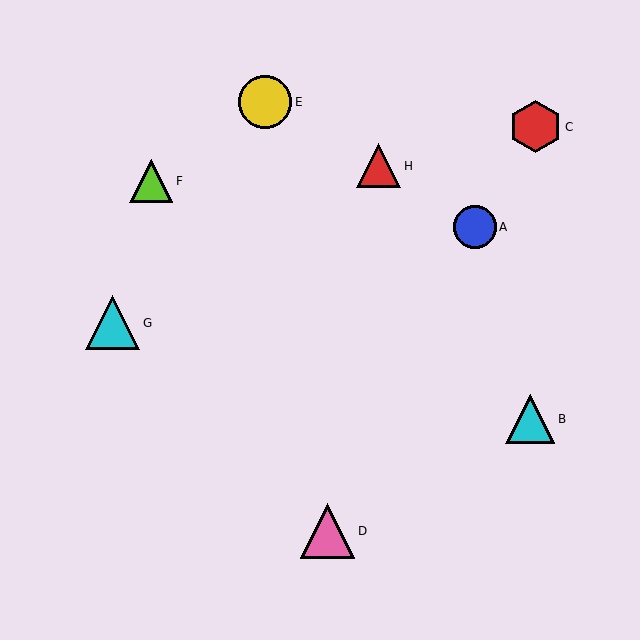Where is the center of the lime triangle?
The center of the lime triangle is at (151, 181).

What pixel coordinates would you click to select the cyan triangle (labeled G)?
Click at (113, 323) to select the cyan triangle G.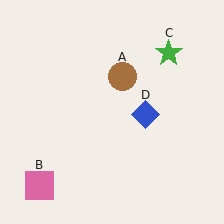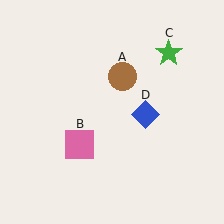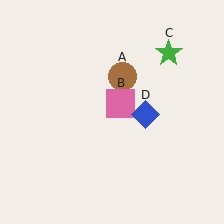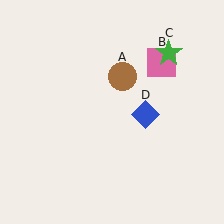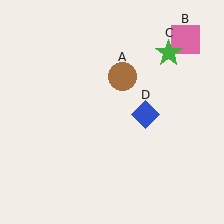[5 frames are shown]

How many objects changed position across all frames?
1 object changed position: pink square (object B).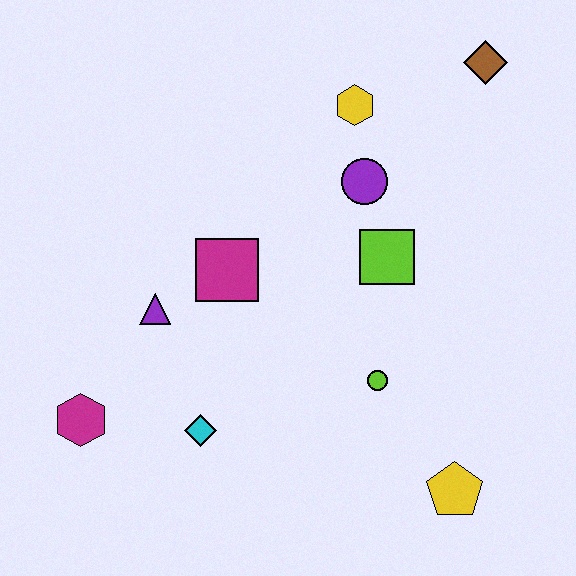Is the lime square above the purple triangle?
Yes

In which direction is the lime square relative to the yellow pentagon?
The lime square is above the yellow pentagon.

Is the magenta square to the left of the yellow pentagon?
Yes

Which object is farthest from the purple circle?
The magenta hexagon is farthest from the purple circle.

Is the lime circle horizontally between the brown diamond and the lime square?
No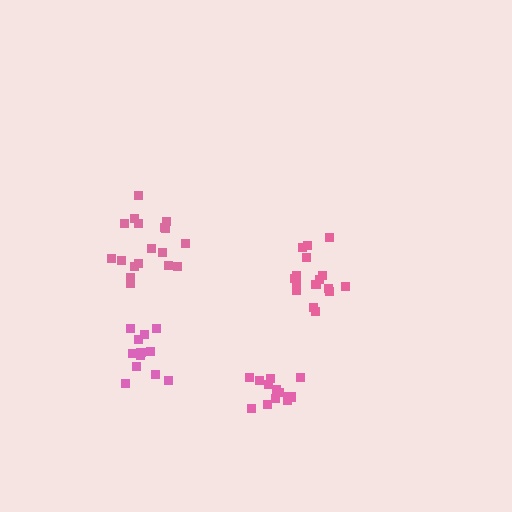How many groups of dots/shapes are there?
There are 4 groups.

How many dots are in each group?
Group 1: 16 dots, Group 2: 13 dots, Group 3: 13 dots, Group 4: 18 dots (60 total).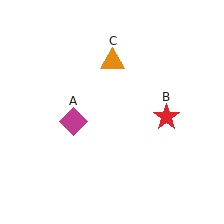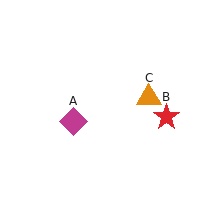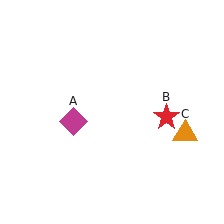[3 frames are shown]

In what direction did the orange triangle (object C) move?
The orange triangle (object C) moved down and to the right.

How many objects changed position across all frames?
1 object changed position: orange triangle (object C).